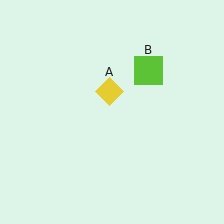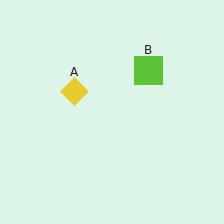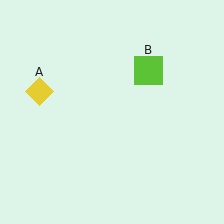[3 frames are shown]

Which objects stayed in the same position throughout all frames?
Lime square (object B) remained stationary.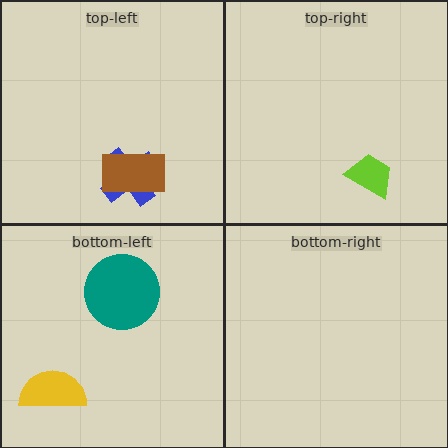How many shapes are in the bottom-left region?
2.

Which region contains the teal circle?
The bottom-left region.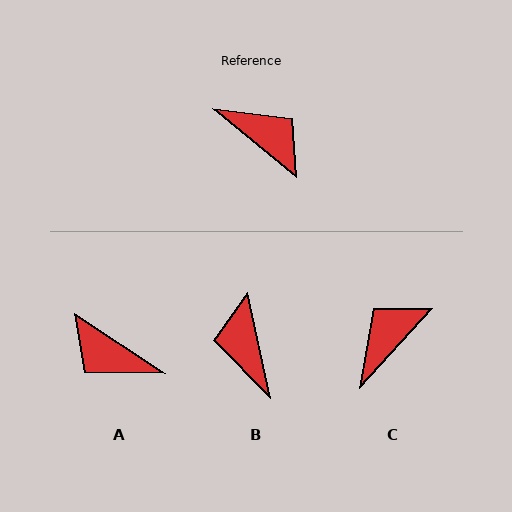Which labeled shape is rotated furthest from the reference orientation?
A, about 174 degrees away.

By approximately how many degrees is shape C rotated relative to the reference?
Approximately 87 degrees counter-clockwise.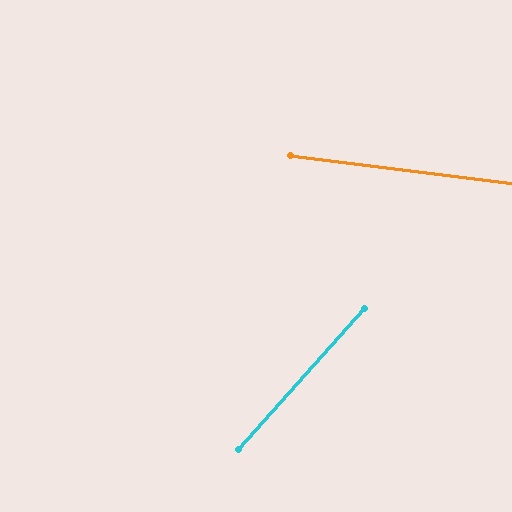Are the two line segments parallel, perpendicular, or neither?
Neither parallel nor perpendicular — they differ by about 55°.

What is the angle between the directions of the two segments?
Approximately 55 degrees.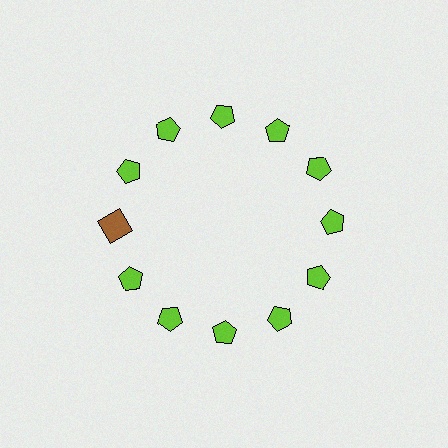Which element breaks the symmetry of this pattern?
The brown square at roughly the 9 o'clock position breaks the symmetry. All other shapes are lime pentagons.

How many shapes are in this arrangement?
There are 12 shapes arranged in a ring pattern.